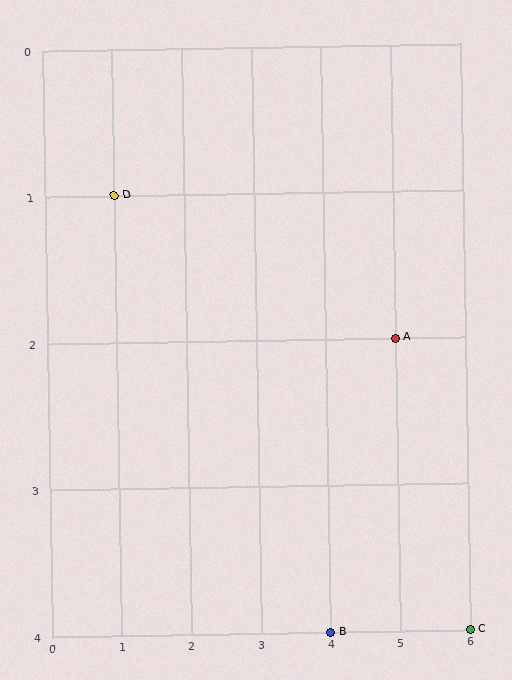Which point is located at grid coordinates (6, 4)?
Point C is at (6, 4).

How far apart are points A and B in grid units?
Points A and B are 1 column and 2 rows apart (about 2.2 grid units diagonally).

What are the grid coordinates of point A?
Point A is at grid coordinates (5, 2).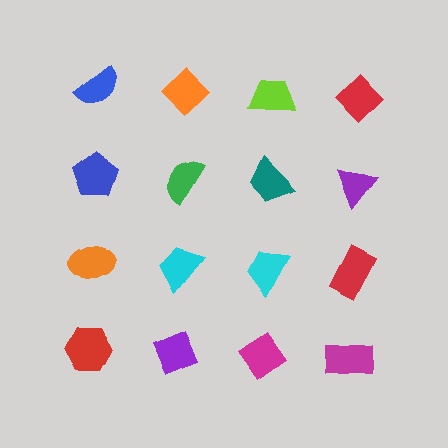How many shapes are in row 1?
4 shapes.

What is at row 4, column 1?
A red hexagon.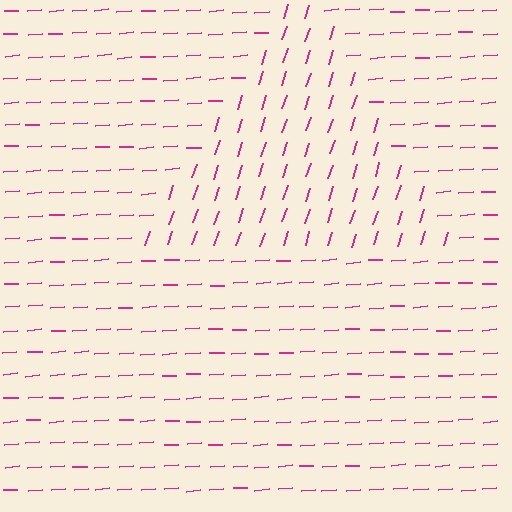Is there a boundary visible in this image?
Yes, there is a texture boundary formed by a change in line orientation.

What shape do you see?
I see a triangle.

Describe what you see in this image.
The image is filled with small magenta line segments. A triangle region in the image has lines oriented differently from the surrounding lines, creating a visible texture boundary.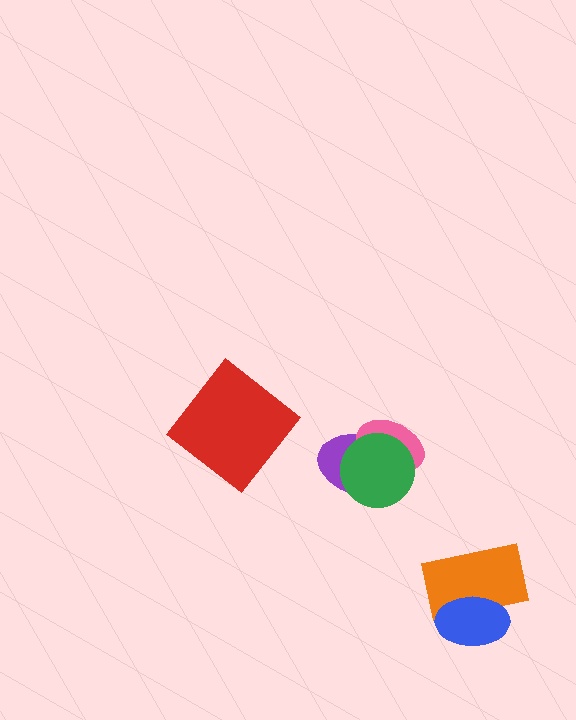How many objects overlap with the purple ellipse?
2 objects overlap with the purple ellipse.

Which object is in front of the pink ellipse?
The green circle is in front of the pink ellipse.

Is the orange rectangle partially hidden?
Yes, it is partially covered by another shape.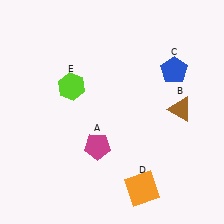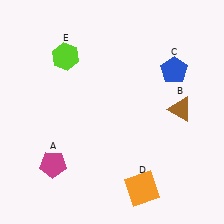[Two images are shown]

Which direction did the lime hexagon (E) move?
The lime hexagon (E) moved up.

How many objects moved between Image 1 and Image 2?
2 objects moved between the two images.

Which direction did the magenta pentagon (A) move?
The magenta pentagon (A) moved left.